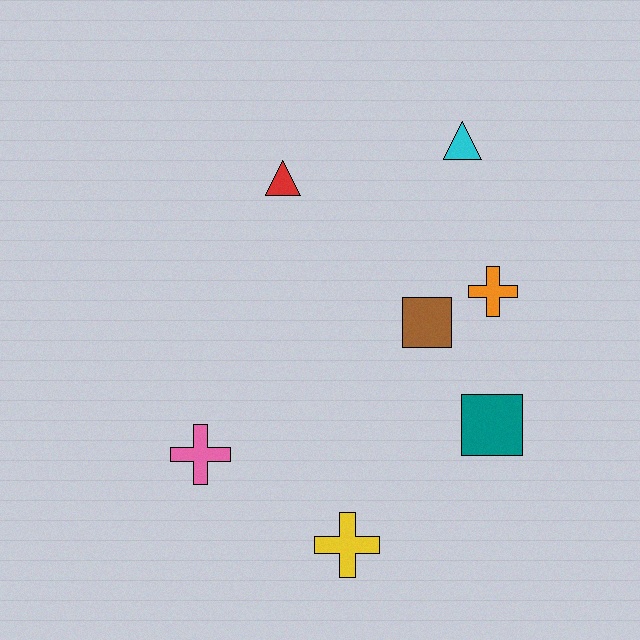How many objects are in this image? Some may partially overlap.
There are 7 objects.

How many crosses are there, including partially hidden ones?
There are 3 crosses.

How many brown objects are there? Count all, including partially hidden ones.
There is 1 brown object.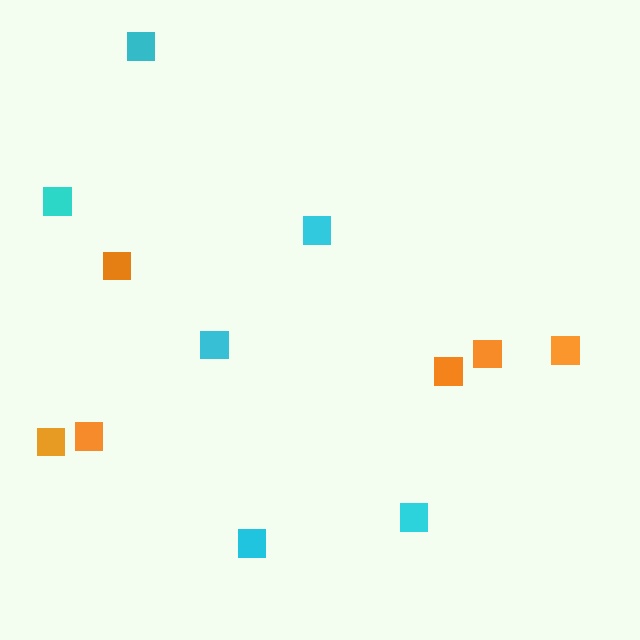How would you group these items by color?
There are 2 groups: one group of cyan squares (6) and one group of orange squares (6).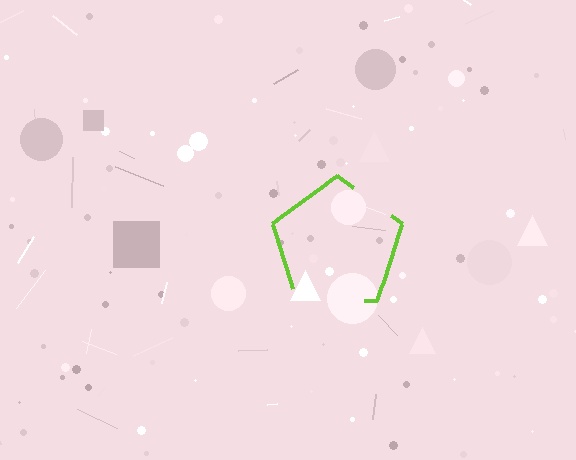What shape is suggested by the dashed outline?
The dashed outline suggests a pentagon.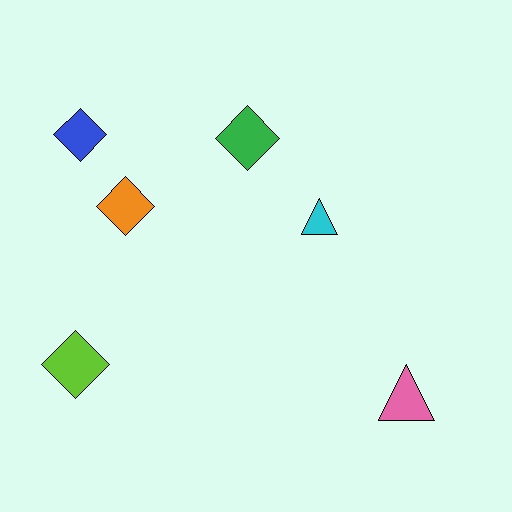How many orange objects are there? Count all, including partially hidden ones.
There is 1 orange object.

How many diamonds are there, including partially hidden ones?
There are 4 diamonds.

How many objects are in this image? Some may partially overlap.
There are 6 objects.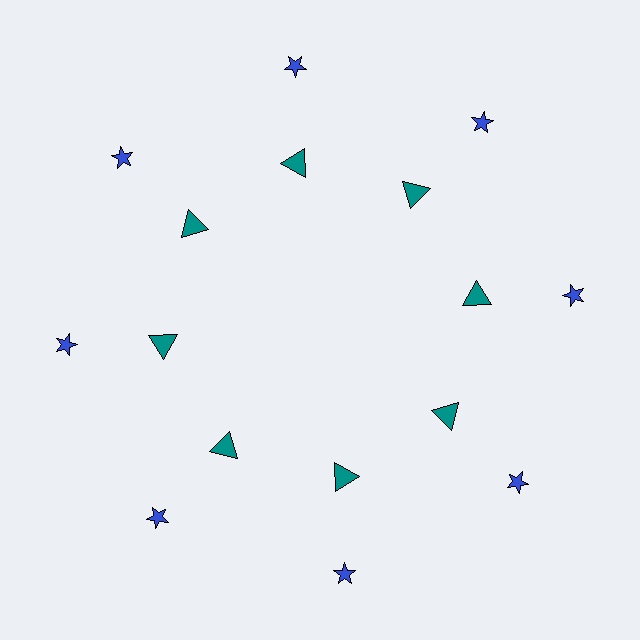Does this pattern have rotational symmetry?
Yes, this pattern has 8-fold rotational symmetry. It looks the same after rotating 45 degrees around the center.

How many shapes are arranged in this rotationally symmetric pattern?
There are 16 shapes, arranged in 8 groups of 2.